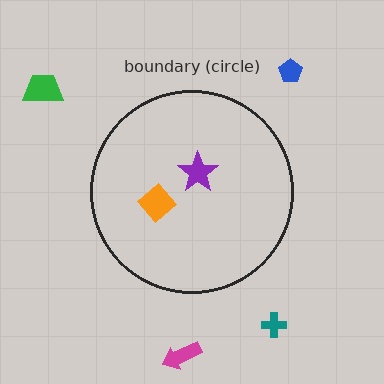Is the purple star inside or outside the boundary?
Inside.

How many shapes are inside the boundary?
2 inside, 4 outside.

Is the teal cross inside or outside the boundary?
Outside.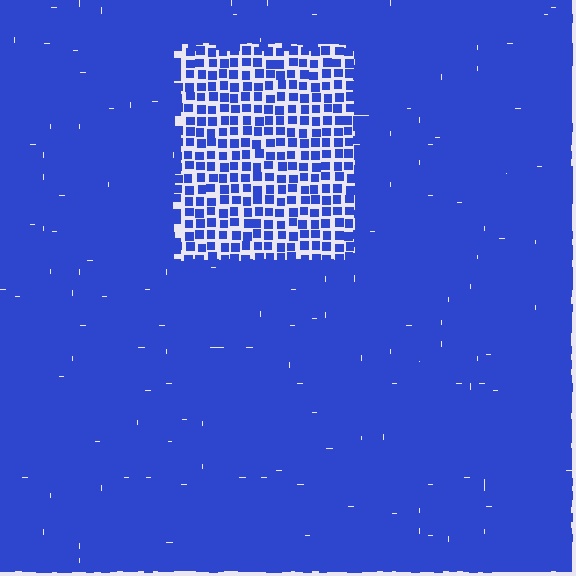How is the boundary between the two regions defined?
The boundary is defined by a change in element density (approximately 2.5x ratio). All elements are the same color, size, and shape.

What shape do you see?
I see a rectangle.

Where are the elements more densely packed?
The elements are more densely packed outside the rectangle boundary.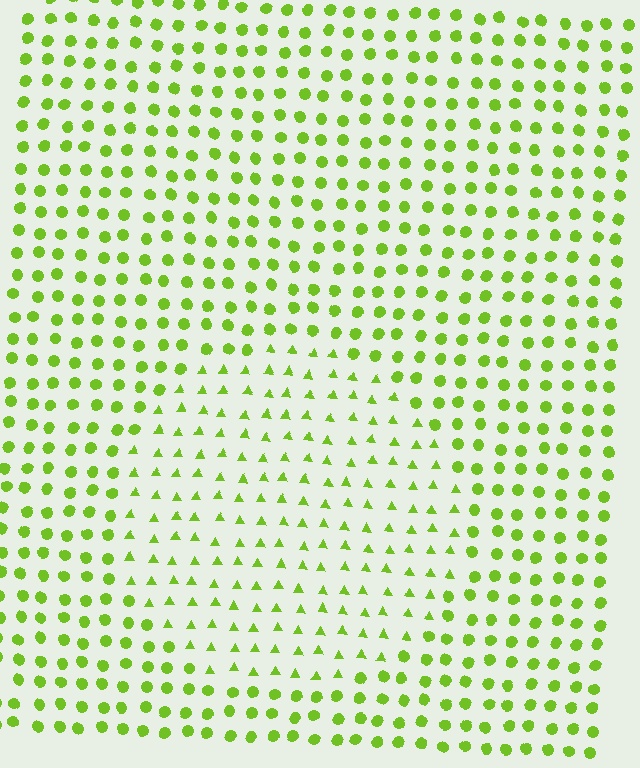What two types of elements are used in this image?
The image uses triangles inside the circle region and circles outside it.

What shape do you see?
I see a circle.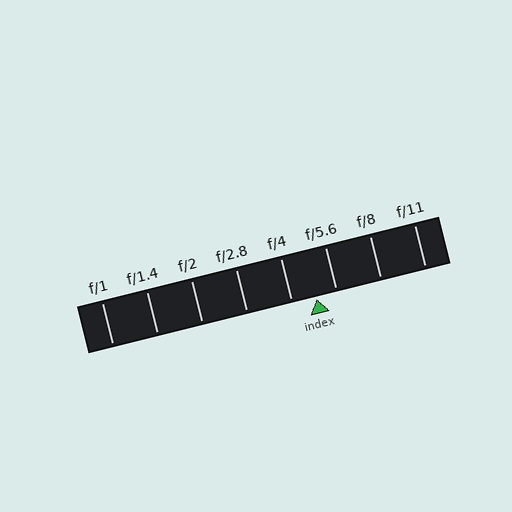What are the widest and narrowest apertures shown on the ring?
The widest aperture shown is f/1 and the narrowest is f/11.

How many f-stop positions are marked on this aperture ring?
There are 8 f-stop positions marked.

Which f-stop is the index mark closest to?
The index mark is closest to f/5.6.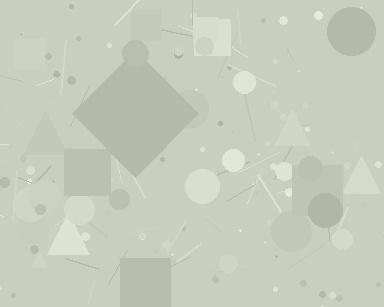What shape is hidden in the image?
A diamond is hidden in the image.